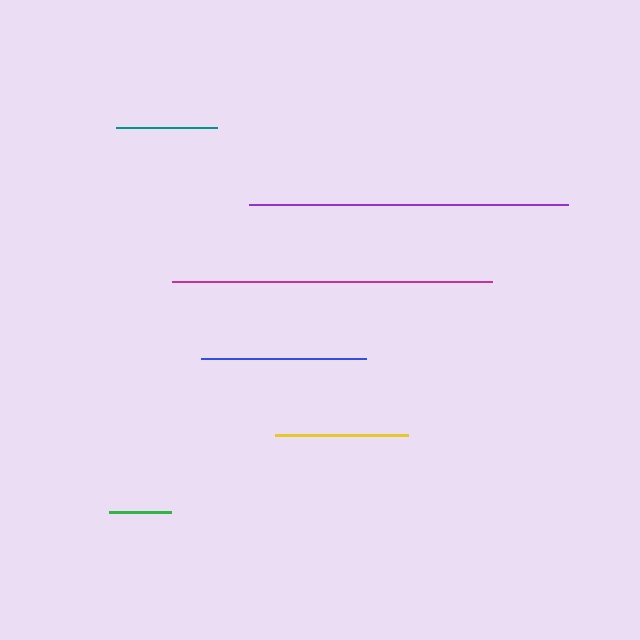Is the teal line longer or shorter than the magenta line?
The magenta line is longer than the teal line.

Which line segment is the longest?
The magenta line is the longest at approximately 320 pixels.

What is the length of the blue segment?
The blue segment is approximately 165 pixels long.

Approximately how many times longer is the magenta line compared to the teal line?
The magenta line is approximately 3.2 times the length of the teal line.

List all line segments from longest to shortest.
From longest to shortest: magenta, purple, blue, yellow, teal, green.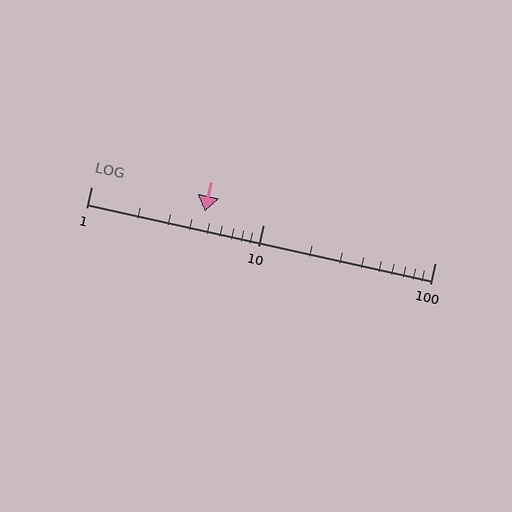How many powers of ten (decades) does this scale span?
The scale spans 2 decades, from 1 to 100.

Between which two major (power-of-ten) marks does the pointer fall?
The pointer is between 1 and 10.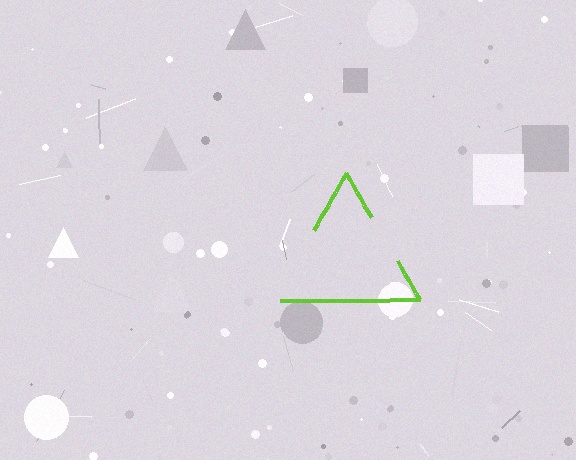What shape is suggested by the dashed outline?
The dashed outline suggests a triangle.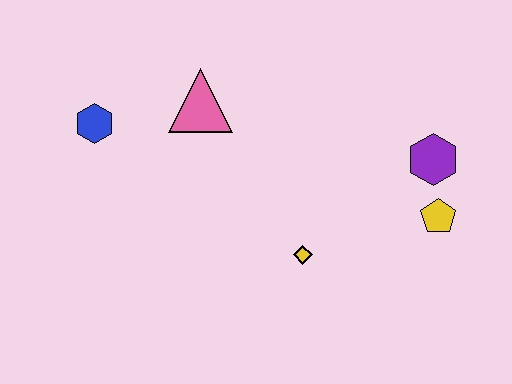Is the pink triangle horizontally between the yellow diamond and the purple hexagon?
No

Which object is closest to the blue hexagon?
The pink triangle is closest to the blue hexagon.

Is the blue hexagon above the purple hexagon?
Yes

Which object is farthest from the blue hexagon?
The yellow pentagon is farthest from the blue hexagon.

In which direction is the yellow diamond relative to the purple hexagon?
The yellow diamond is to the left of the purple hexagon.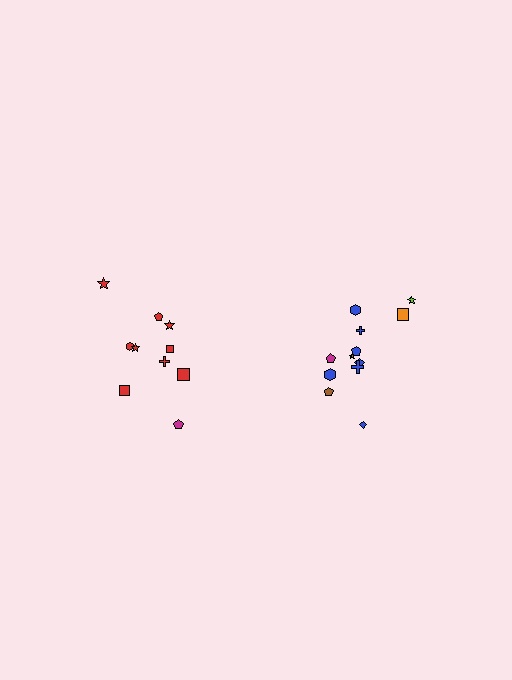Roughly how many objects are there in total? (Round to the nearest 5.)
Roughly 20 objects in total.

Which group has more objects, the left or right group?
The right group.